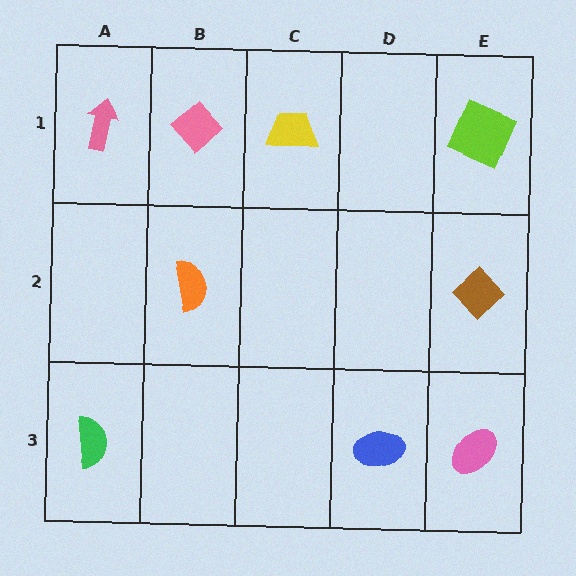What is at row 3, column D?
A blue ellipse.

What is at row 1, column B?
A pink diamond.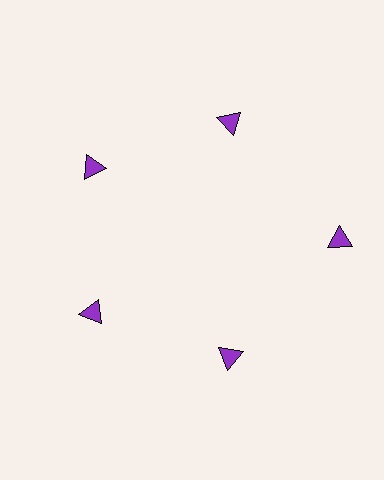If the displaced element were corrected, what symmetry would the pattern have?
It would have 5-fold rotational symmetry — the pattern would map onto itself every 72 degrees.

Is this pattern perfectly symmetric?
No. The 5 purple triangles are arranged in a ring, but one element near the 3 o'clock position is pushed outward from the center, breaking the 5-fold rotational symmetry.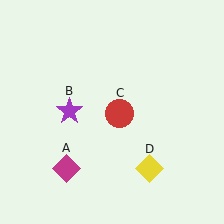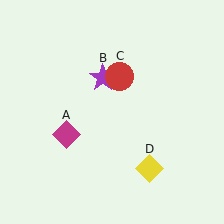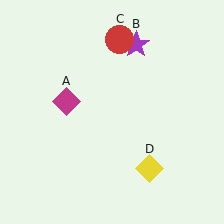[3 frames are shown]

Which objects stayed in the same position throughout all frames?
Yellow diamond (object D) remained stationary.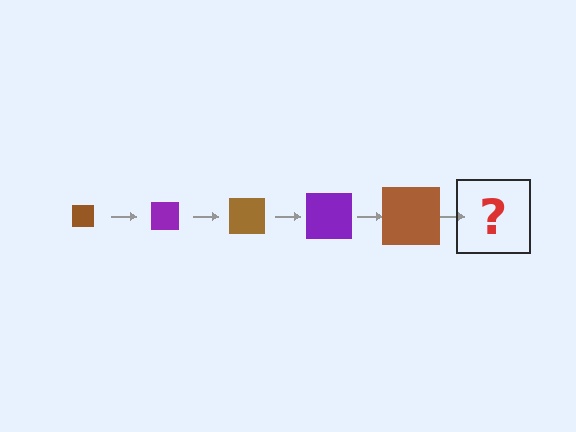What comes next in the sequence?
The next element should be a purple square, larger than the previous one.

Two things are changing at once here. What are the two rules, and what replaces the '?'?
The two rules are that the square grows larger each step and the color cycles through brown and purple. The '?' should be a purple square, larger than the previous one.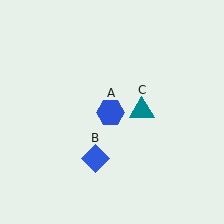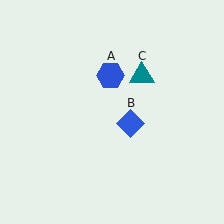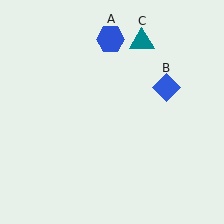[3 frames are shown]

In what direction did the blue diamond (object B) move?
The blue diamond (object B) moved up and to the right.